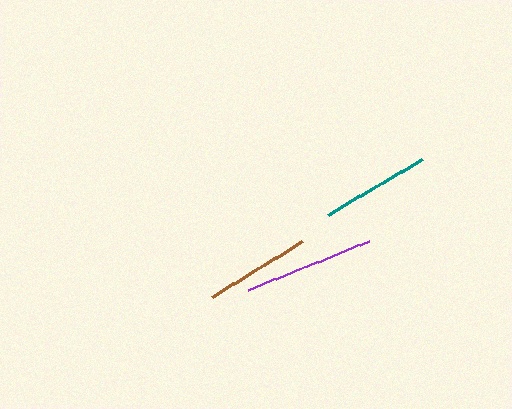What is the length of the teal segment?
The teal segment is approximately 110 pixels long.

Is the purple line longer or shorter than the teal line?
The purple line is longer than the teal line.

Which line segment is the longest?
The purple line is the longest at approximately 131 pixels.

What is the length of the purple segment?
The purple segment is approximately 131 pixels long.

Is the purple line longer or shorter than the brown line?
The purple line is longer than the brown line.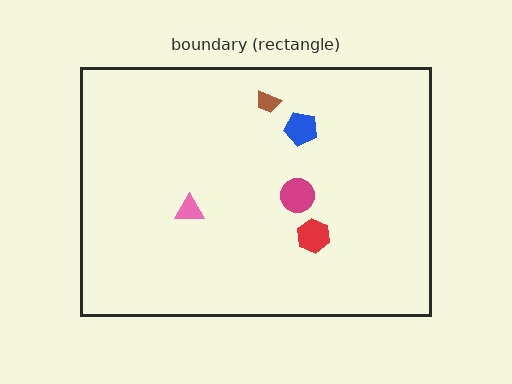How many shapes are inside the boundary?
5 inside, 0 outside.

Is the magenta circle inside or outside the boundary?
Inside.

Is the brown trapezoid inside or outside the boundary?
Inside.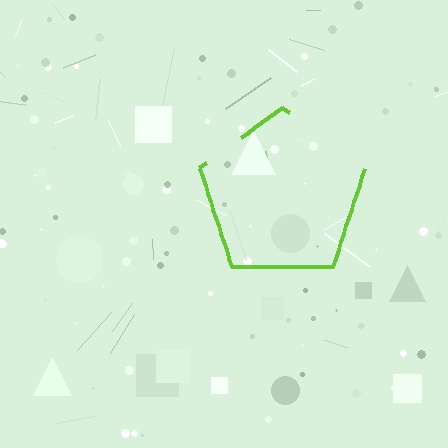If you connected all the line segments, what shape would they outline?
They would outline a pentagon.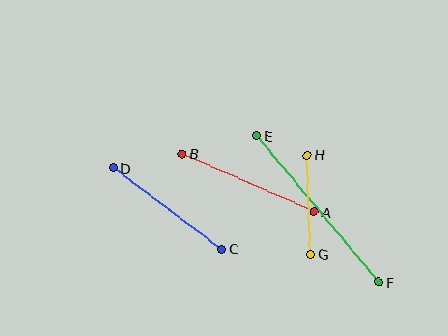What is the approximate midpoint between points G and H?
The midpoint is at approximately (309, 205) pixels.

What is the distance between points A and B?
The distance is approximately 145 pixels.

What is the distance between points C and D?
The distance is approximately 136 pixels.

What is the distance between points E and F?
The distance is approximately 190 pixels.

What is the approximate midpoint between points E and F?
The midpoint is at approximately (318, 209) pixels.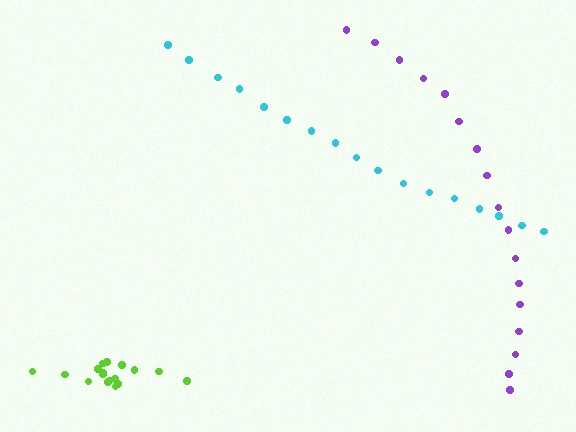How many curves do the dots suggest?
There are 3 distinct paths.